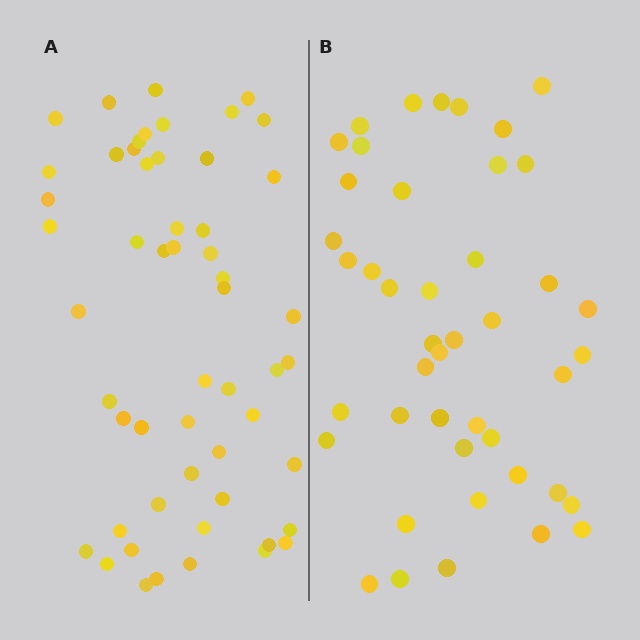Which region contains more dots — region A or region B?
Region A (the left region) has more dots.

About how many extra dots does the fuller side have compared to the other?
Region A has roughly 10 or so more dots than region B.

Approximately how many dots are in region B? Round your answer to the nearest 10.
About 40 dots. (The exact count is 44, which rounds to 40.)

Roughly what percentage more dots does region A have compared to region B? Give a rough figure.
About 25% more.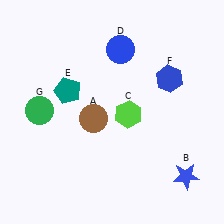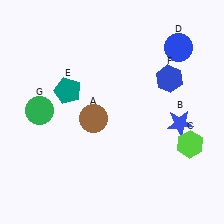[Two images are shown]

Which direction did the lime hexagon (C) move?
The lime hexagon (C) moved right.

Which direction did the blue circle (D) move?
The blue circle (D) moved right.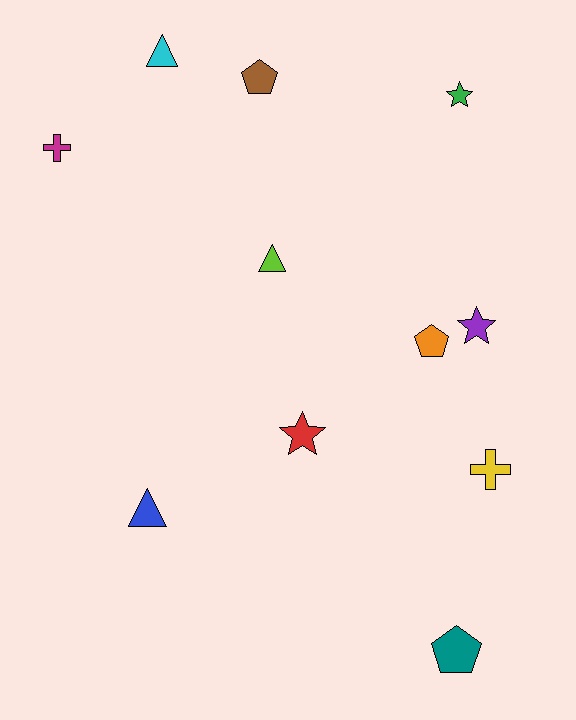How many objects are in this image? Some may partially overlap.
There are 11 objects.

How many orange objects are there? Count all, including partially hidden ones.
There is 1 orange object.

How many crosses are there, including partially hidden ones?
There are 2 crosses.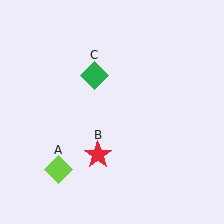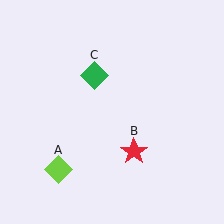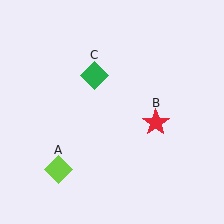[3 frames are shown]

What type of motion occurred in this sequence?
The red star (object B) rotated counterclockwise around the center of the scene.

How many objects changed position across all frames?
1 object changed position: red star (object B).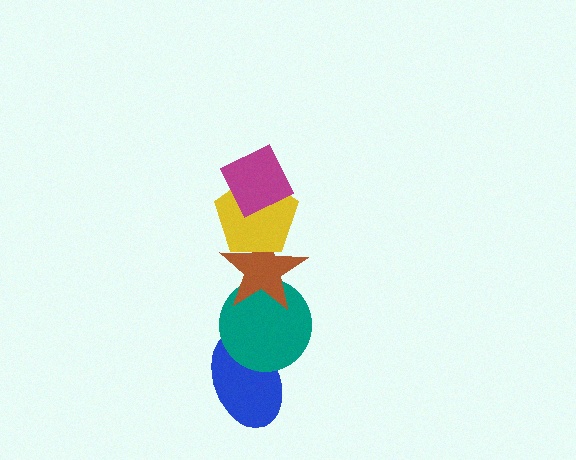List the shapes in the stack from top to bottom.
From top to bottom: the magenta diamond, the yellow pentagon, the brown star, the teal circle, the blue ellipse.